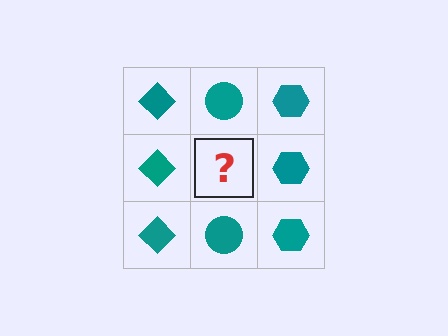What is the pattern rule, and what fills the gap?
The rule is that each column has a consistent shape. The gap should be filled with a teal circle.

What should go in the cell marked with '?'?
The missing cell should contain a teal circle.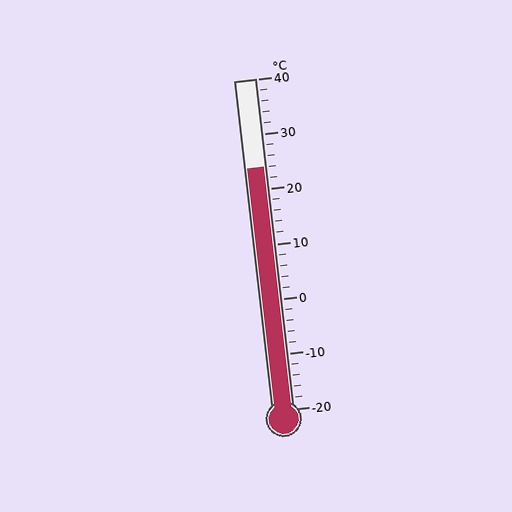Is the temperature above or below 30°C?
The temperature is below 30°C.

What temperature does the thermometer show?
The thermometer shows approximately 24°C.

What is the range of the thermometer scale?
The thermometer scale ranges from -20°C to 40°C.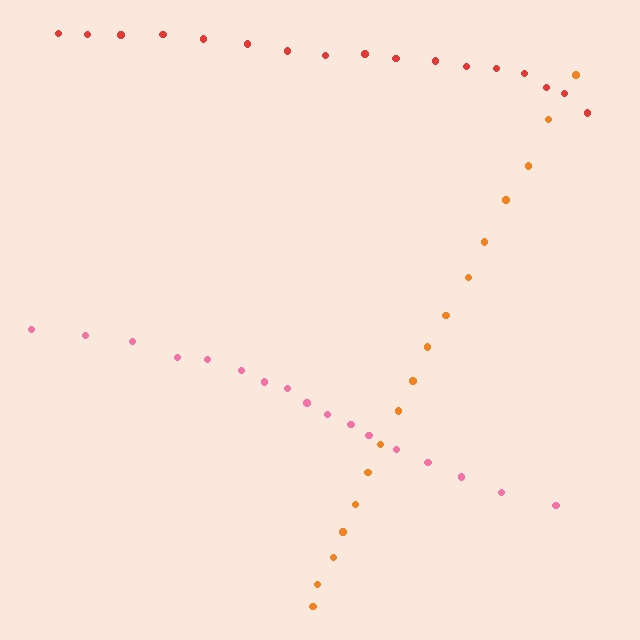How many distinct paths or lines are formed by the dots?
There are 3 distinct paths.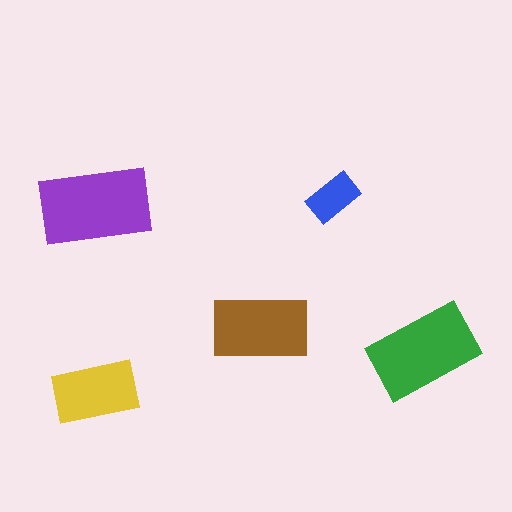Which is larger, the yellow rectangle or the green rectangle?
The green one.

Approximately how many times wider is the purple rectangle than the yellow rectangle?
About 1.5 times wider.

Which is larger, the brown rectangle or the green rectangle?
The green one.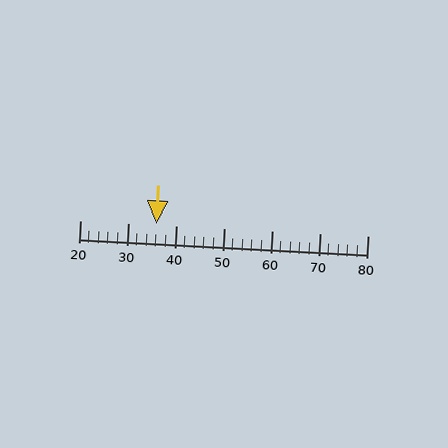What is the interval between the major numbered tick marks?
The major tick marks are spaced 10 units apart.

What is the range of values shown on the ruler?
The ruler shows values from 20 to 80.